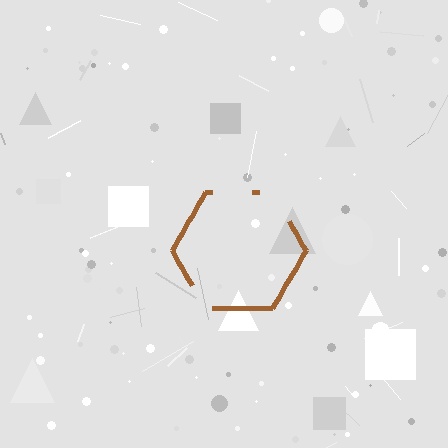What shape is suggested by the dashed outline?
The dashed outline suggests a hexagon.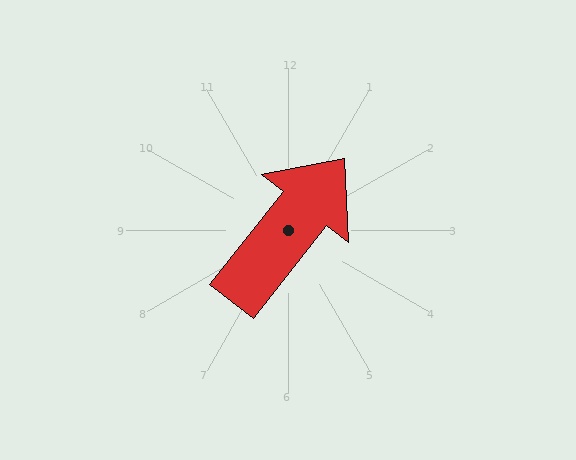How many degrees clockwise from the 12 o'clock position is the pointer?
Approximately 38 degrees.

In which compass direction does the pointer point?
Northeast.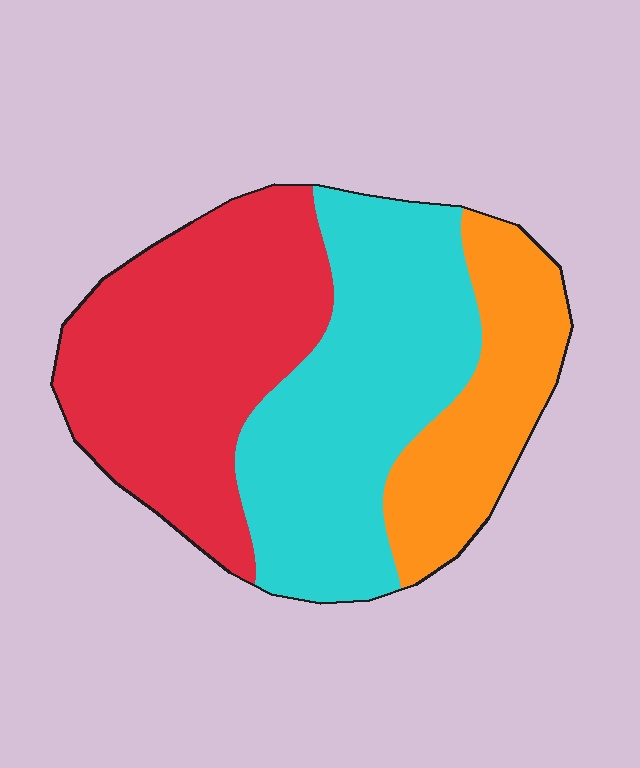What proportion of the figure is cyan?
Cyan takes up about two fifths (2/5) of the figure.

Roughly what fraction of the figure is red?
Red covers around 40% of the figure.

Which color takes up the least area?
Orange, at roughly 20%.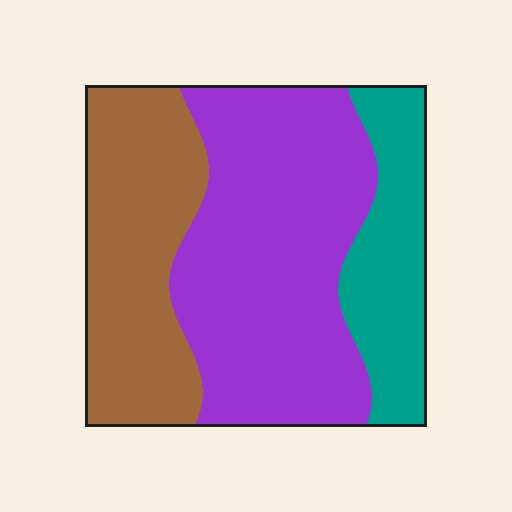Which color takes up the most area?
Purple, at roughly 50%.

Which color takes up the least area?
Teal, at roughly 20%.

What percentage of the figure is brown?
Brown covers about 30% of the figure.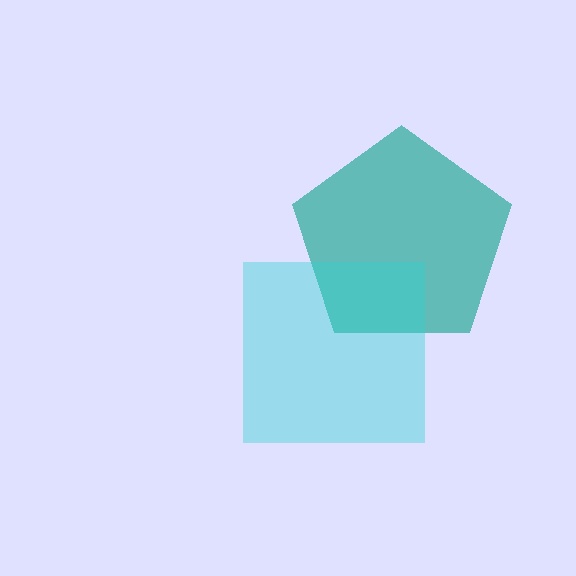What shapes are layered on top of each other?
The layered shapes are: a teal pentagon, a cyan square.